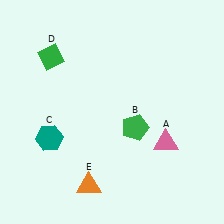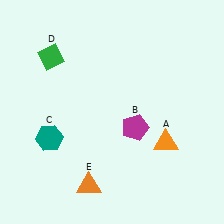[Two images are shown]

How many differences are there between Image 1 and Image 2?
There are 2 differences between the two images.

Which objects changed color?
A changed from pink to orange. B changed from green to magenta.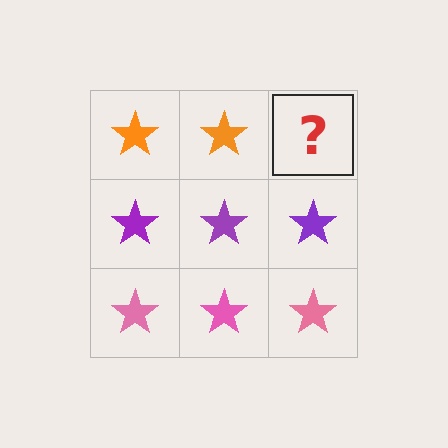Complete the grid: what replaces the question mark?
The question mark should be replaced with an orange star.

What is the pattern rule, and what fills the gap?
The rule is that each row has a consistent color. The gap should be filled with an orange star.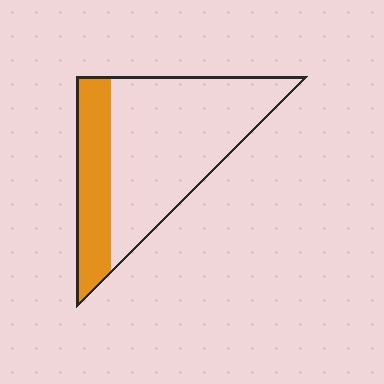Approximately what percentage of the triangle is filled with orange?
Approximately 30%.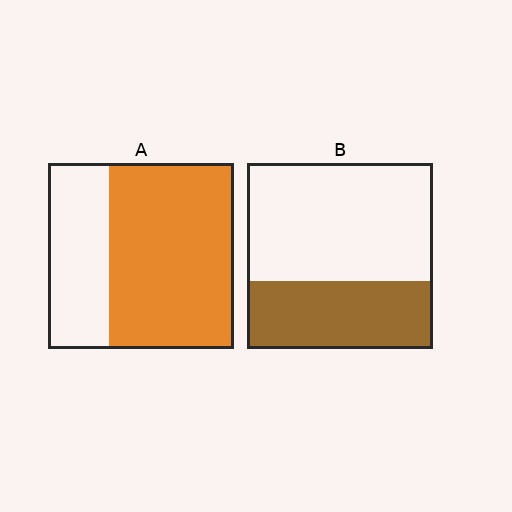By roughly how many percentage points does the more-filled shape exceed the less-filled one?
By roughly 30 percentage points (A over B).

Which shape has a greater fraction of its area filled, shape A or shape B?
Shape A.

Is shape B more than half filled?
No.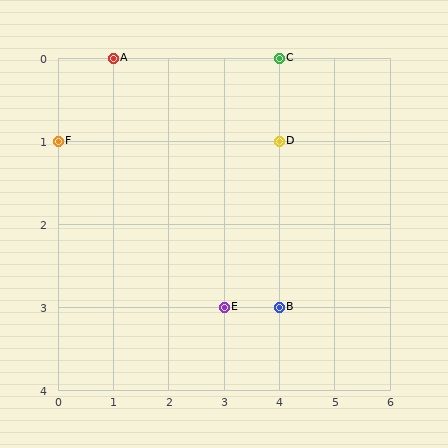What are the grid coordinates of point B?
Point B is at grid coordinates (4, 3).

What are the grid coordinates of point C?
Point C is at grid coordinates (4, 0).